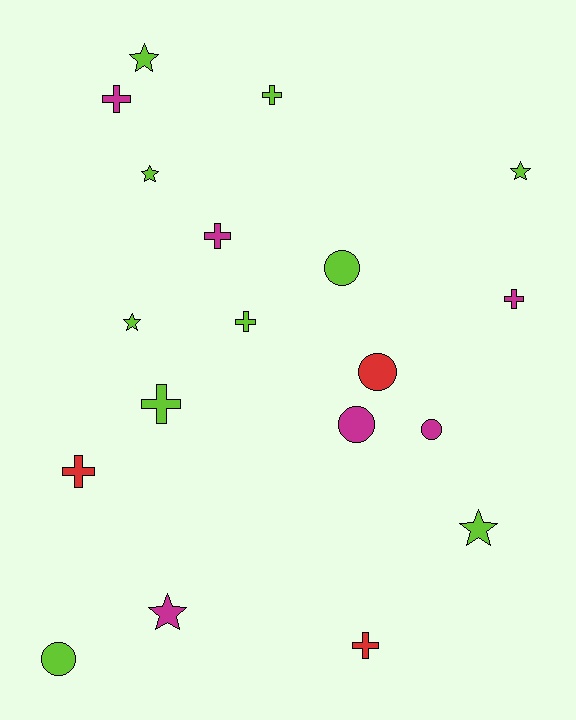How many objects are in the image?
There are 19 objects.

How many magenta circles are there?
There are 2 magenta circles.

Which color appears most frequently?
Lime, with 10 objects.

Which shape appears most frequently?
Cross, with 8 objects.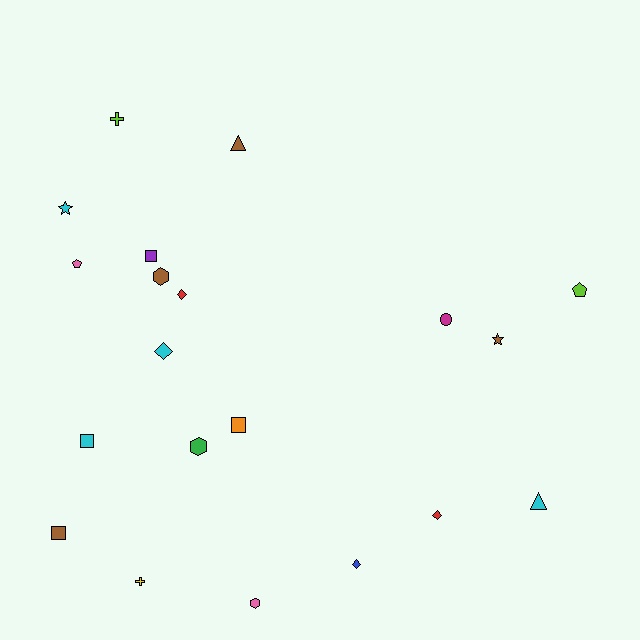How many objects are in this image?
There are 20 objects.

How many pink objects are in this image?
There are 2 pink objects.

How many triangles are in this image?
There are 2 triangles.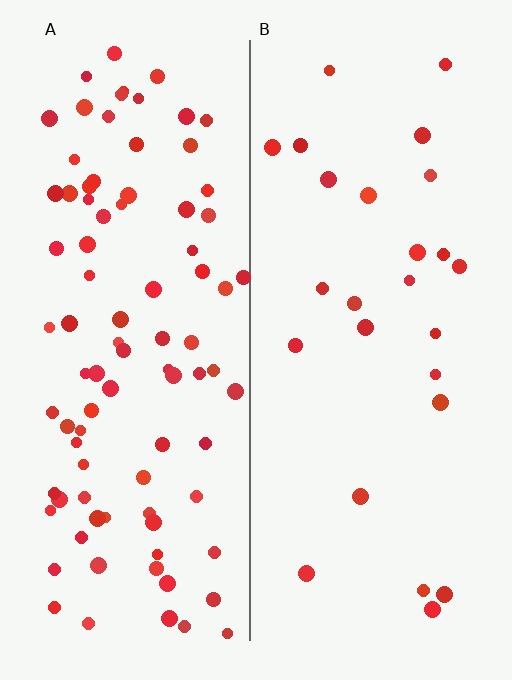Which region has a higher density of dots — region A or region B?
A (the left).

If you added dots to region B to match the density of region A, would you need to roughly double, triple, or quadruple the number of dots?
Approximately quadruple.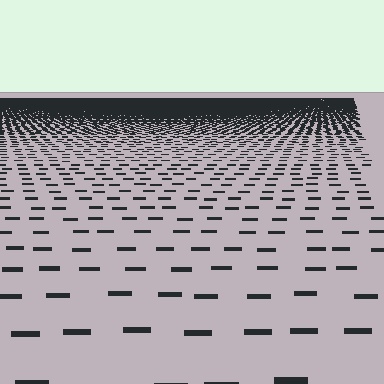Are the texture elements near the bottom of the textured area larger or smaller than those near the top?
Larger. Near the bottom, elements are closer to the viewer and appear at a bigger on-screen size.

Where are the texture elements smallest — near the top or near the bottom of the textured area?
Near the top.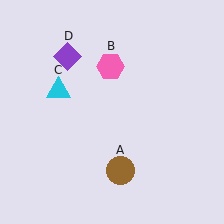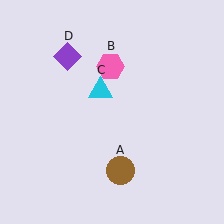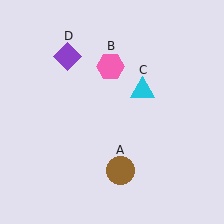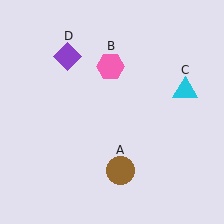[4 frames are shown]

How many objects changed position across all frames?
1 object changed position: cyan triangle (object C).